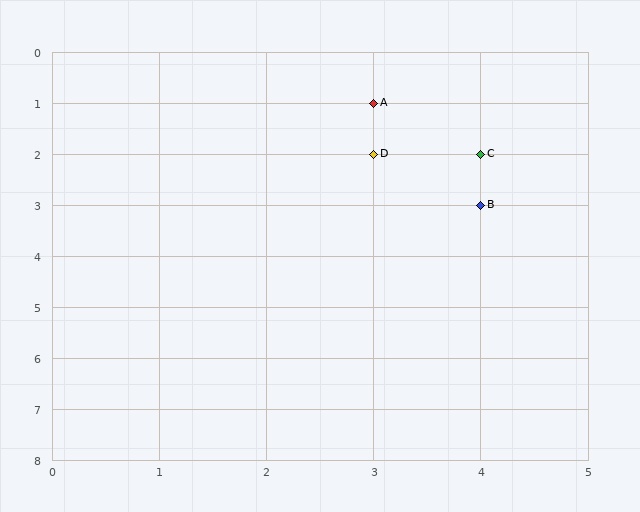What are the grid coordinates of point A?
Point A is at grid coordinates (3, 1).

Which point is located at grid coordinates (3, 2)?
Point D is at (3, 2).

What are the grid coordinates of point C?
Point C is at grid coordinates (4, 2).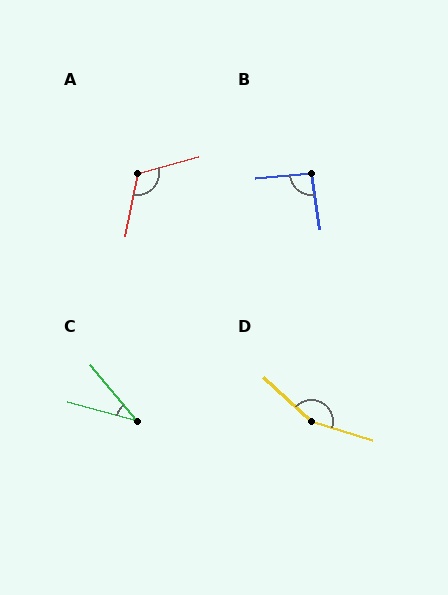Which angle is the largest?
D, at approximately 154 degrees.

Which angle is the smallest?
C, at approximately 35 degrees.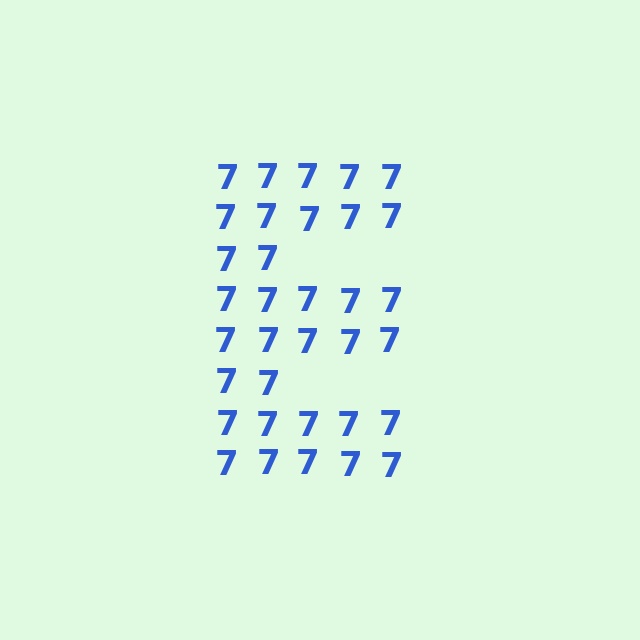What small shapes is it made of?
It is made of small digit 7's.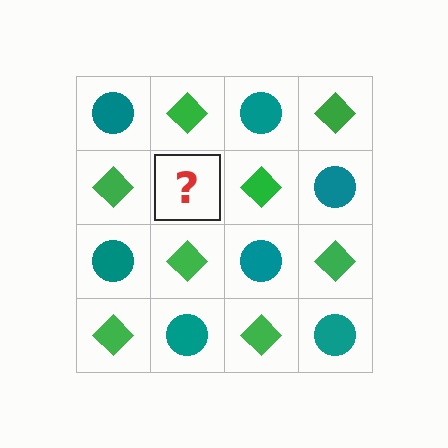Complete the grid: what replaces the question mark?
The question mark should be replaced with a teal circle.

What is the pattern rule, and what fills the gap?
The rule is that it alternates teal circle and green diamond in a checkerboard pattern. The gap should be filled with a teal circle.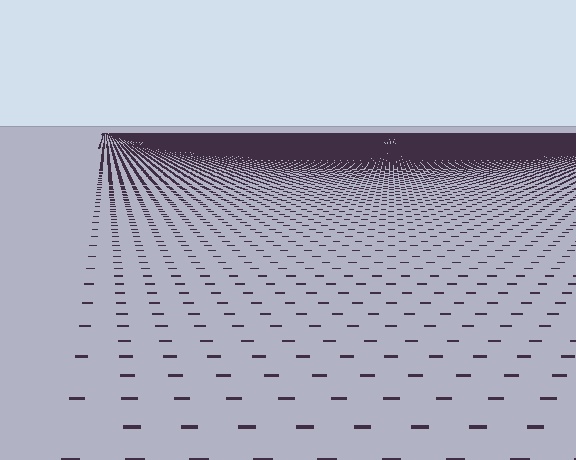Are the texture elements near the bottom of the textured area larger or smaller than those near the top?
Larger. Near the bottom, elements are closer to the viewer and appear at a bigger on-screen size.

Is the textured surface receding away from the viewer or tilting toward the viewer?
The surface is receding away from the viewer. Texture elements get smaller and denser toward the top.